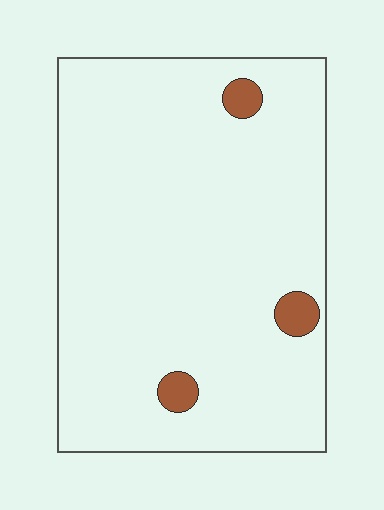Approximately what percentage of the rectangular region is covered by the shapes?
Approximately 5%.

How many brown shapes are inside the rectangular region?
3.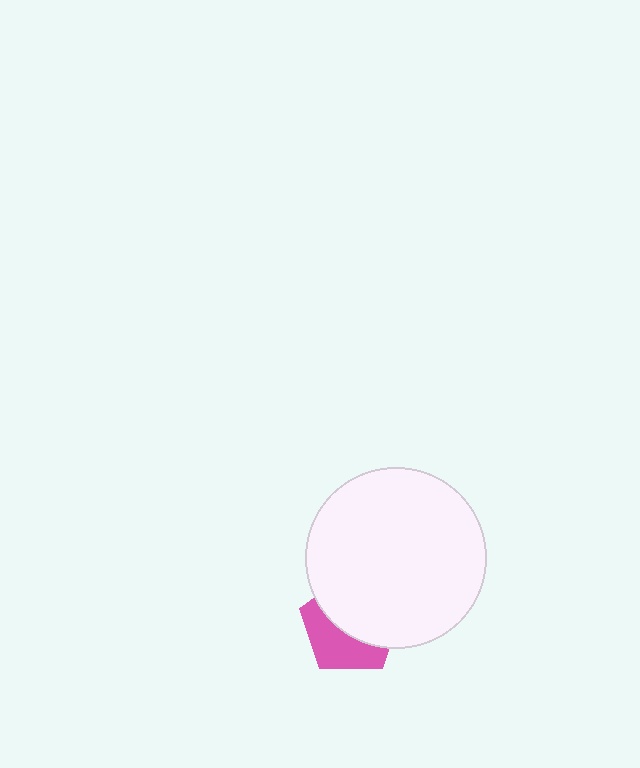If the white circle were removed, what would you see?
You would see the complete pink pentagon.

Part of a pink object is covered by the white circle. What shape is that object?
It is a pentagon.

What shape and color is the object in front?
The object in front is a white circle.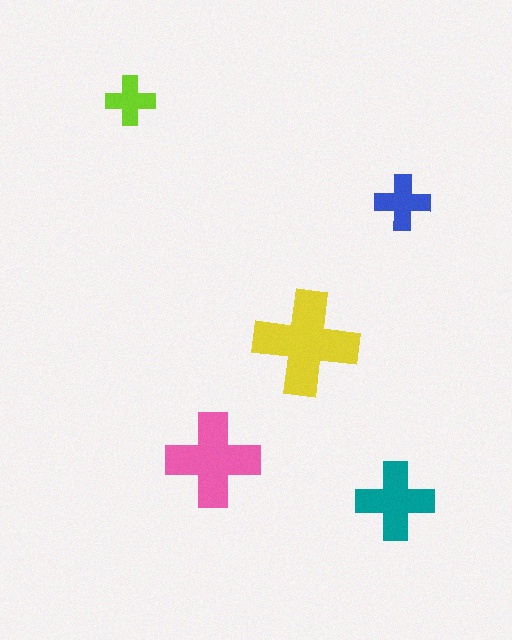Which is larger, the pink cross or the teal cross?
The pink one.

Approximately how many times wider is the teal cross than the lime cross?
About 1.5 times wider.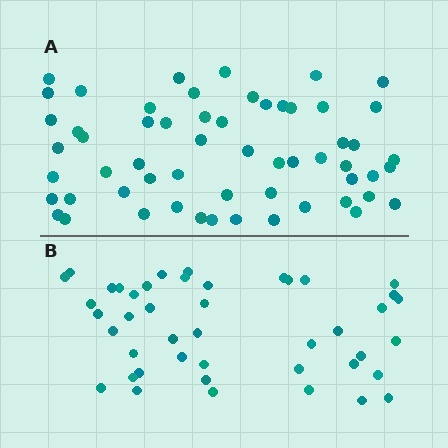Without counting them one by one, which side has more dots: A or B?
Region A (the top region) has more dots.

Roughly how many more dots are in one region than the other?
Region A has approximately 15 more dots than region B.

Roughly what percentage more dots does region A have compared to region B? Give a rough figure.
About 30% more.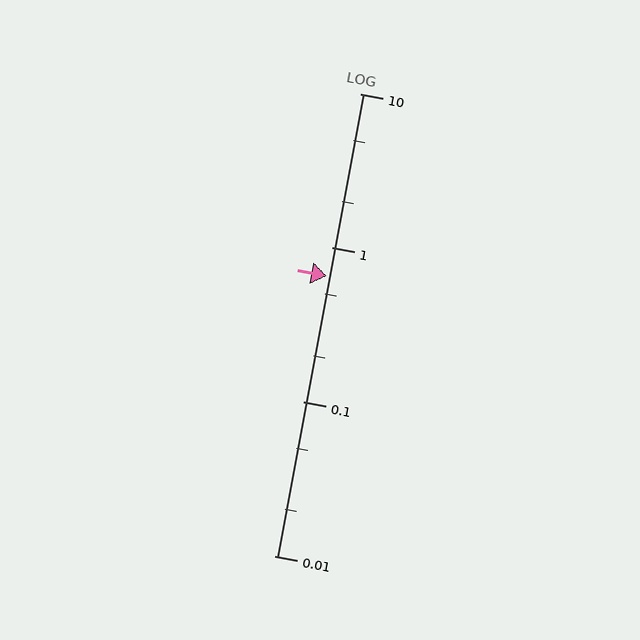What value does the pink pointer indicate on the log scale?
The pointer indicates approximately 0.65.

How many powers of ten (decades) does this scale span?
The scale spans 3 decades, from 0.01 to 10.